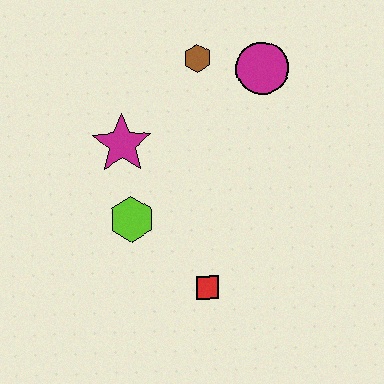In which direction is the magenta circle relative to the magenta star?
The magenta circle is to the right of the magenta star.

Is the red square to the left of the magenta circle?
Yes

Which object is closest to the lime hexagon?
The magenta star is closest to the lime hexagon.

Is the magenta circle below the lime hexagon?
No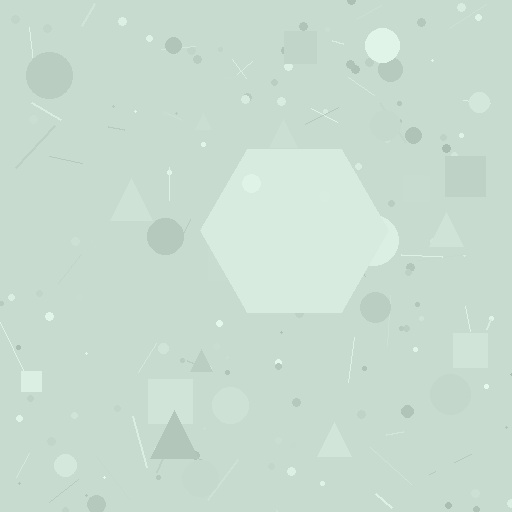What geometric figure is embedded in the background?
A hexagon is embedded in the background.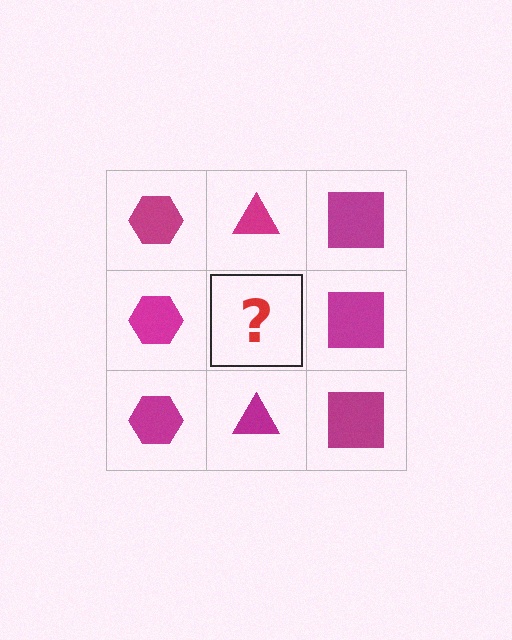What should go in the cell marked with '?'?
The missing cell should contain a magenta triangle.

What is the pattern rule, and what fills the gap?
The rule is that each column has a consistent shape. The gap should be filled with a magenta triangle.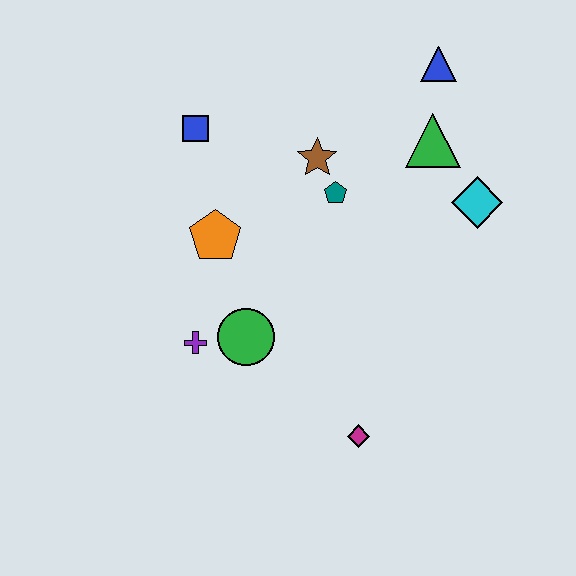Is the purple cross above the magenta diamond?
Yes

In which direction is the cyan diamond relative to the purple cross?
The cyan diamond is to the right of the purple cross.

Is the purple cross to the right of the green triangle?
No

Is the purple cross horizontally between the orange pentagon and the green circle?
No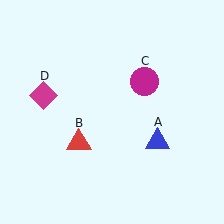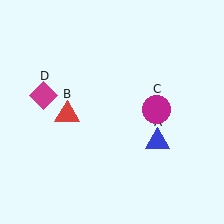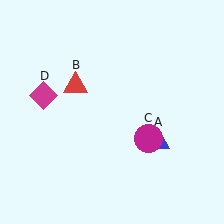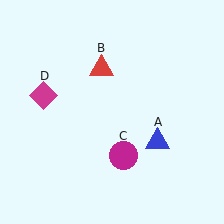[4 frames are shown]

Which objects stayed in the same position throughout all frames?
Blue triangle (object A) and magenta diamond (object D) remained stationary.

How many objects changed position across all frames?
2 objects changed position: red triangle (object B), magenta circle (object C).